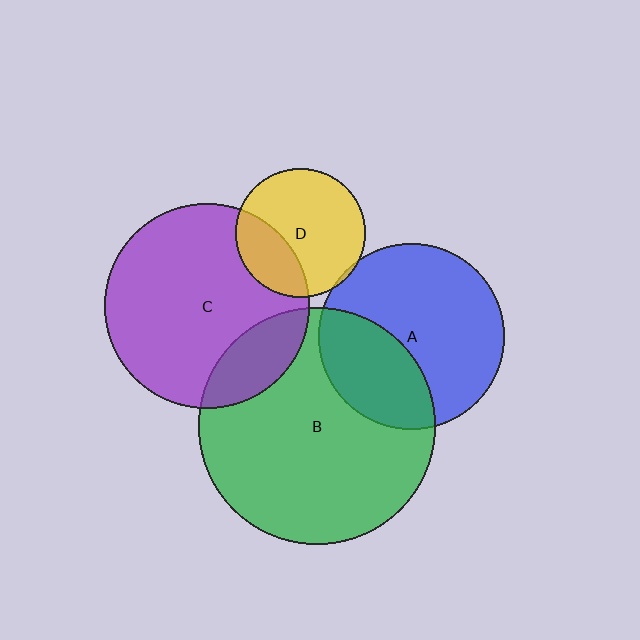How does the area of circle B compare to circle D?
Approximately 3.3 times.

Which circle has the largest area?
Circle B (green).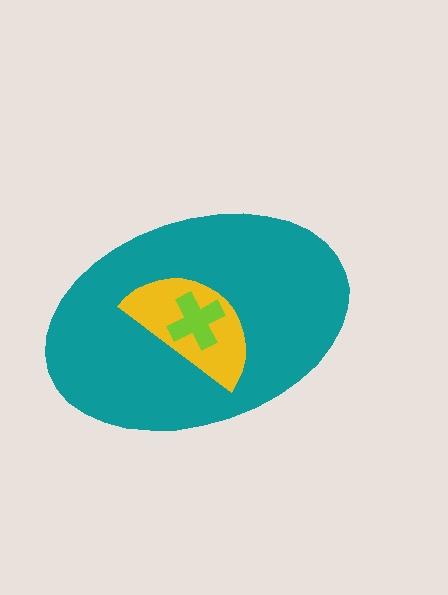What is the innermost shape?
The lime cross.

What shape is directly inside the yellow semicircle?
The lime cross.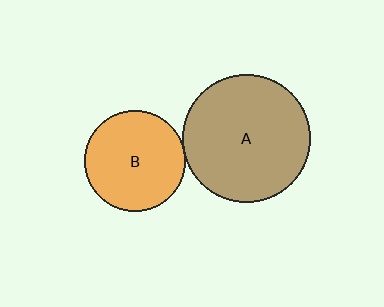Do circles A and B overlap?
Yes.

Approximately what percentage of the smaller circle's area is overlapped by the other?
Approximately 5%.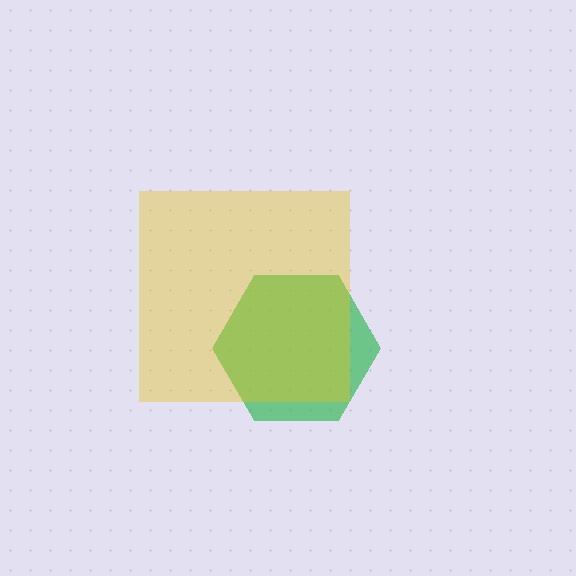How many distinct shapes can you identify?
There are 2 distinct shapes: a green hexagon, a yellow square.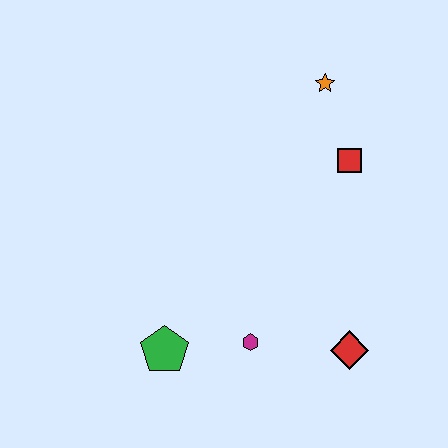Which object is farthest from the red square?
The green pentagon is farthest from the red square.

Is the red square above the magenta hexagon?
Yes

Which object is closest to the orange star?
The red square is closest to the orange star.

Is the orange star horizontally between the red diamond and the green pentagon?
Yes